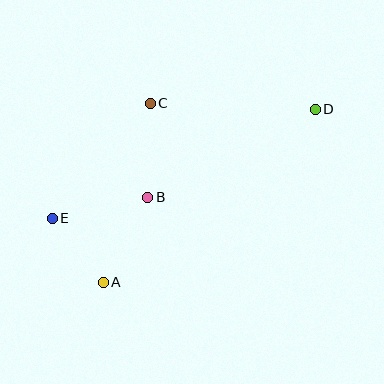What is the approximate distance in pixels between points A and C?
The distance between A and C is approximately 185 pixels.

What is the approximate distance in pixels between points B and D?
The distance between B and D is approximately 189 pixels.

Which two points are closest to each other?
Points A and E are closest to each other.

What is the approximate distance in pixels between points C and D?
The distance between C and D is approximately 165 pixels.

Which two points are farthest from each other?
Points D and E are farthest from each other.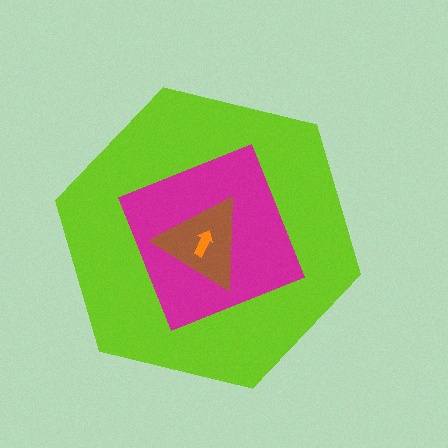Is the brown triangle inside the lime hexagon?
Yes.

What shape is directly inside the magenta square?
The brown triangle.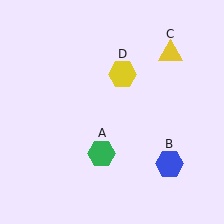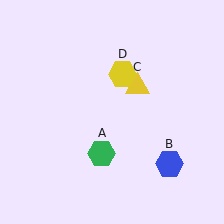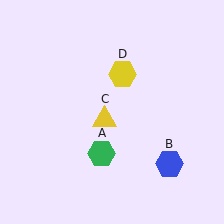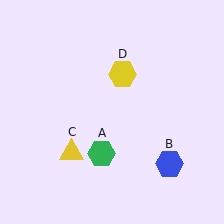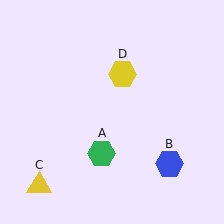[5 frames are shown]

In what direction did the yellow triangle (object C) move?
The yellow triangle (object C) moved down and to the left.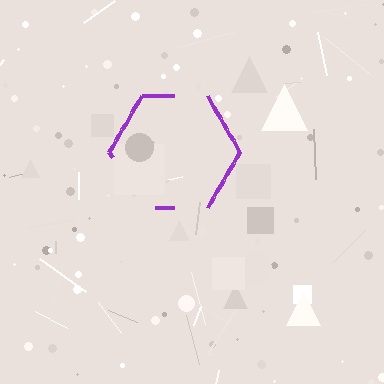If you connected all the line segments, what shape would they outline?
They would outline a hexagon.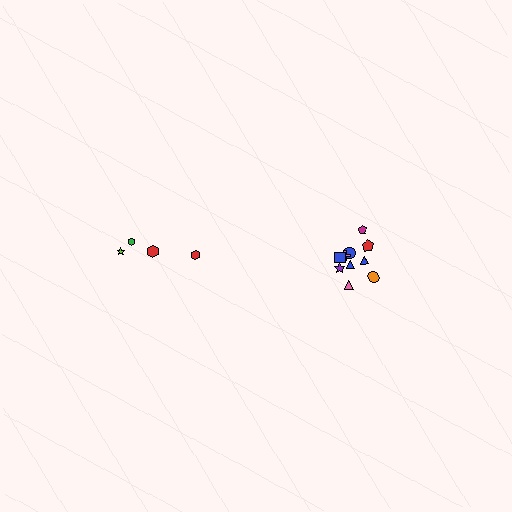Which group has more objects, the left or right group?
The right group.